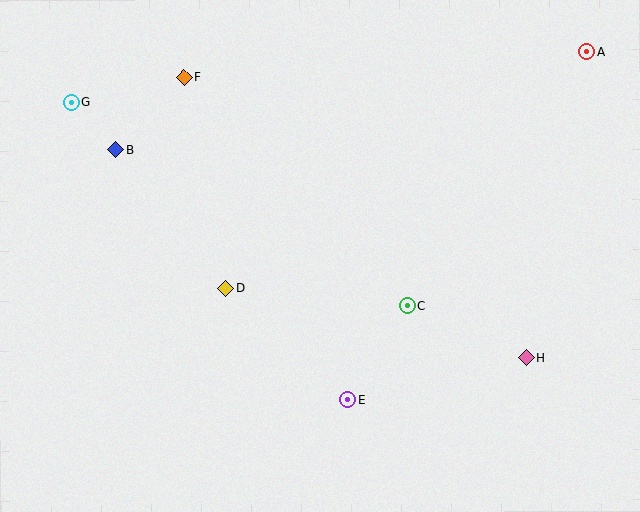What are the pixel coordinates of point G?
Point G is at (71, 102).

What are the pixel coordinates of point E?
Point E is at (348, 400).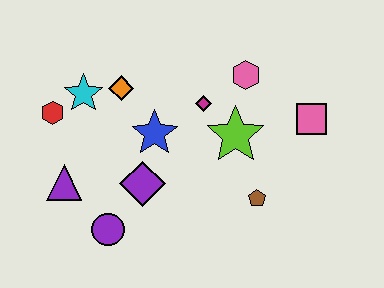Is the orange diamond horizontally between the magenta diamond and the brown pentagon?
No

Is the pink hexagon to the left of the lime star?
No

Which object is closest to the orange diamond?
The cyan star is closest to the orange diamond.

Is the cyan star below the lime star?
No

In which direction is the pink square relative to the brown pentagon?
The pink square is above the brown pentagon.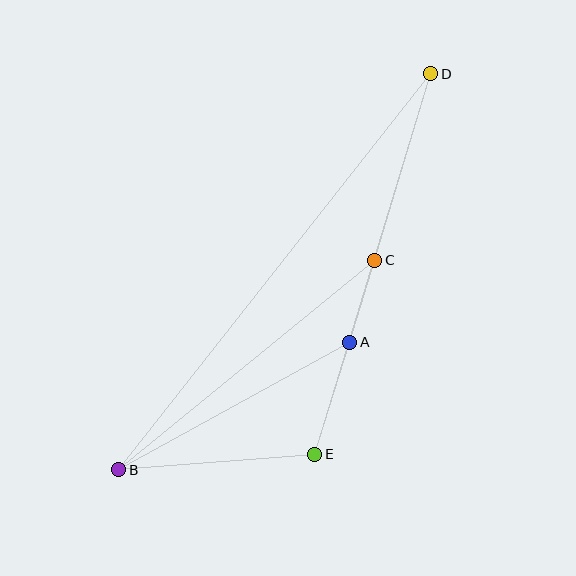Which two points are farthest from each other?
Points B and D are farthest from each other.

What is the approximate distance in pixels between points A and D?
The distance between A and D is approximately 280 pixels.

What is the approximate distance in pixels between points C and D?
The distance between C and D is approximately 195 pixels.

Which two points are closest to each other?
Points A and C are closest to each other.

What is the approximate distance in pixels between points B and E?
The distance between B and E is approximately 197 pixels.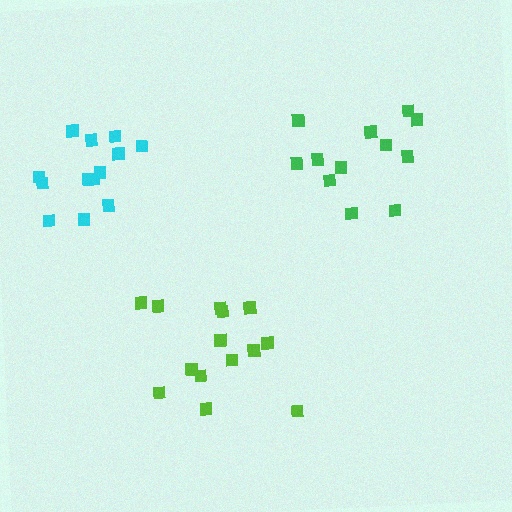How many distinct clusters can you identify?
There are 3 distinct clusters.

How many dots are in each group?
Group 1: 14 dots, Group 2: 12 dots, Group 3: 13 dots (39 total).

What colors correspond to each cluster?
The clusters are colored: lime, green, cyan.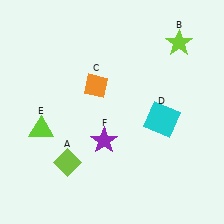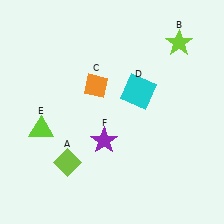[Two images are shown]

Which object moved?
The cyan square (D) moved up.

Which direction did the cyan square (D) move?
The cyan square (D) moved up.